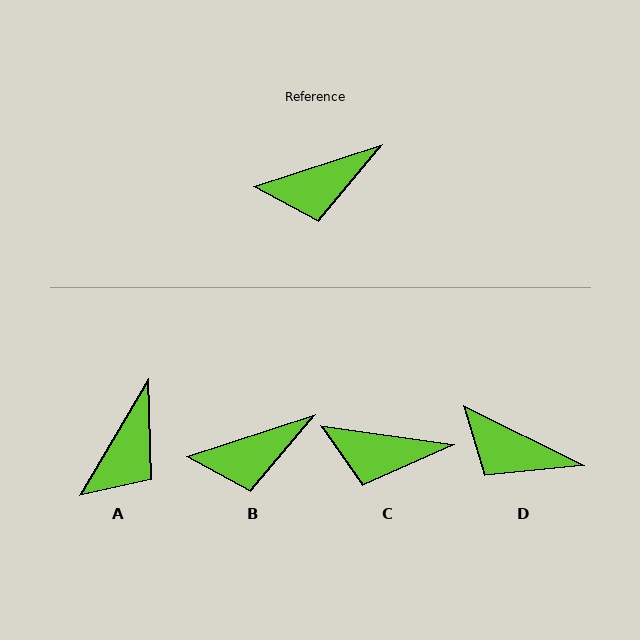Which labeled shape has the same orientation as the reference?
B.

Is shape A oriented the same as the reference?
No, it is off by about 41 degrees.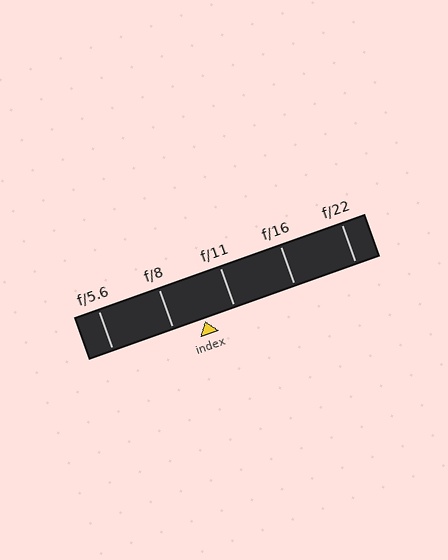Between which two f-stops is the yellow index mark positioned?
The index mark is between f/8 and f/11.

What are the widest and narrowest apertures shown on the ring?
The widest aperture shown is f/5.6 and the narrowest is f/22.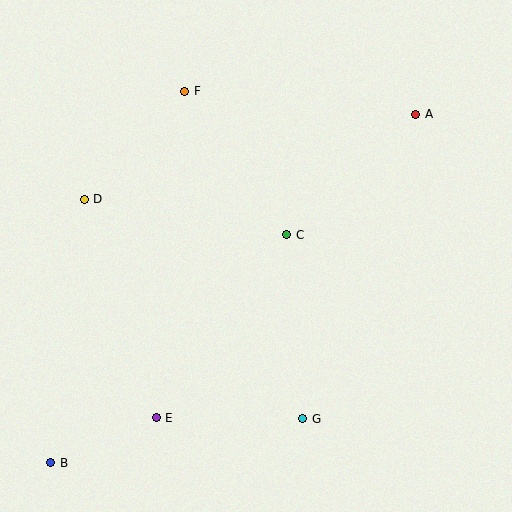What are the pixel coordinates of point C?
Point C is at (287, 235).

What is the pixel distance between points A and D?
The distance between A and D is 342 pixels.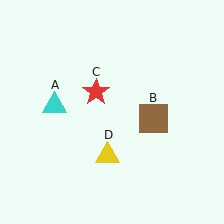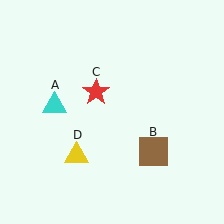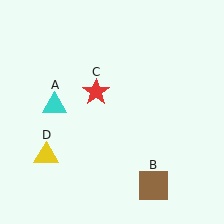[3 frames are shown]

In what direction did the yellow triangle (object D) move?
The yellow triangle (object D) moved left.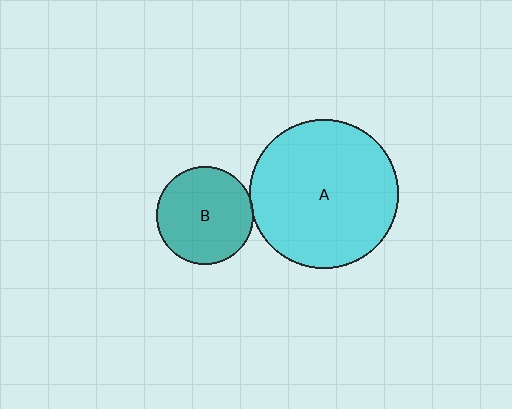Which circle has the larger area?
Circle A (cyan).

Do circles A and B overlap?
Yes.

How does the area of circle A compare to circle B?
Approximately 2.3 times.